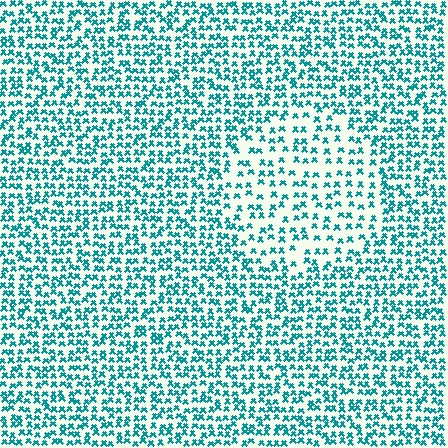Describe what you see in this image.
The image contains small teal elements arranged at two different densities. A circle-shaped region is visible where the elements are less densely packed than the surrounding area.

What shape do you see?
I see a circle.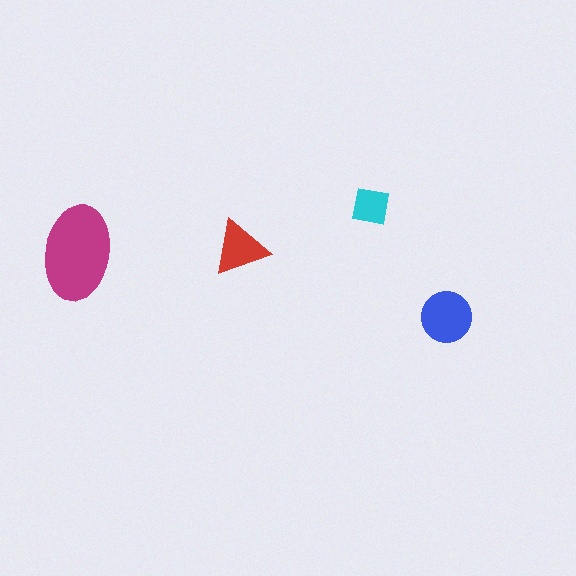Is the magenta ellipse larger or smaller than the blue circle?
Larger.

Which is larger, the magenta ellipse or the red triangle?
The magenta ellipse.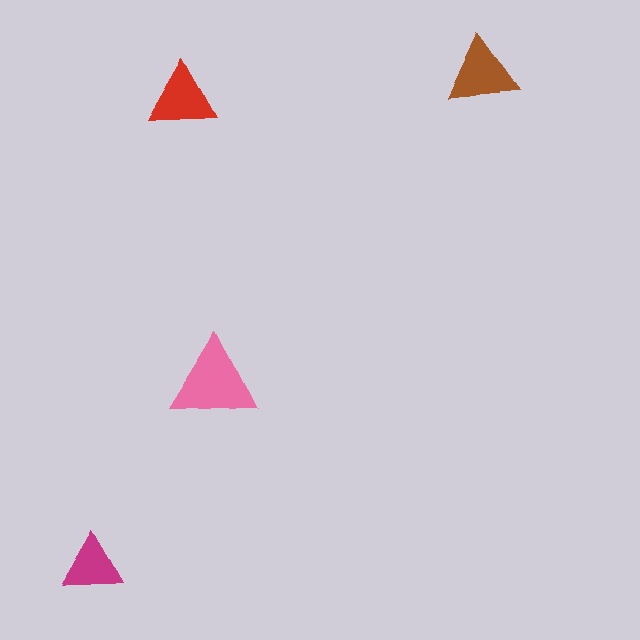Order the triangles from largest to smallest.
the pink one, the brown one, the red one, the magenta one.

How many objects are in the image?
There are 4 objects in the image.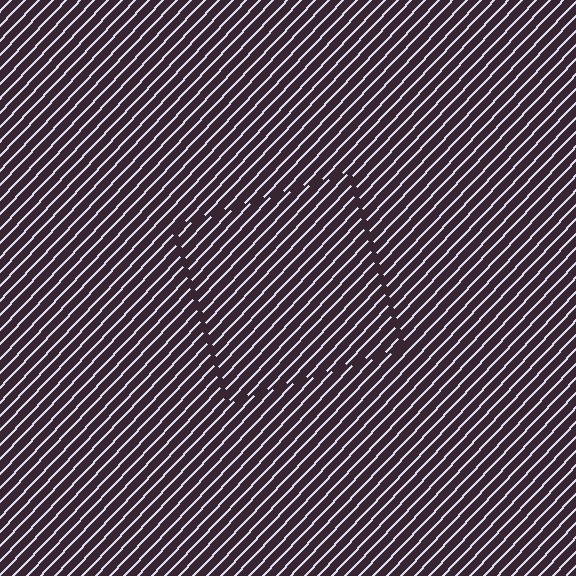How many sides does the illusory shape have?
4 sides — the line-ends trace a square.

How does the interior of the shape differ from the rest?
The interior of the shape contains the same grating, shifted by half a period — the contour is defined by the phase discontinuity where line-ends from the inner and outer gratings abut.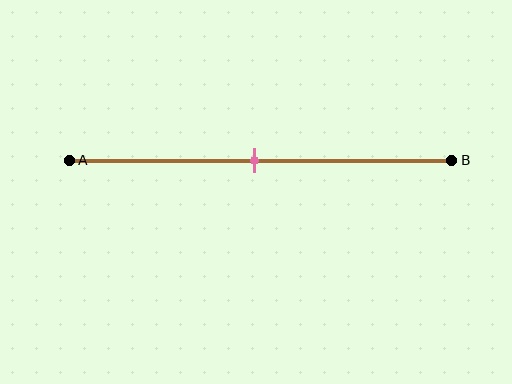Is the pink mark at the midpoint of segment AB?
Yes, the mark is approximately at the midpoint.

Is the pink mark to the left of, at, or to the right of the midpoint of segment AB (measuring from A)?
The pink mark is approximately at the midpoint of segment AB.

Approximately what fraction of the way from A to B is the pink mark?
The pink mark is approximately 50% of the way from A to B.